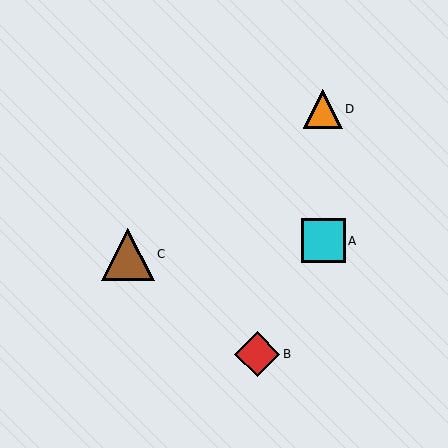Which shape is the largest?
The brown triangle (labeled C) is the largest.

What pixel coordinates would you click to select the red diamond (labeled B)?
Click at (257, 354) to select the red diamond B.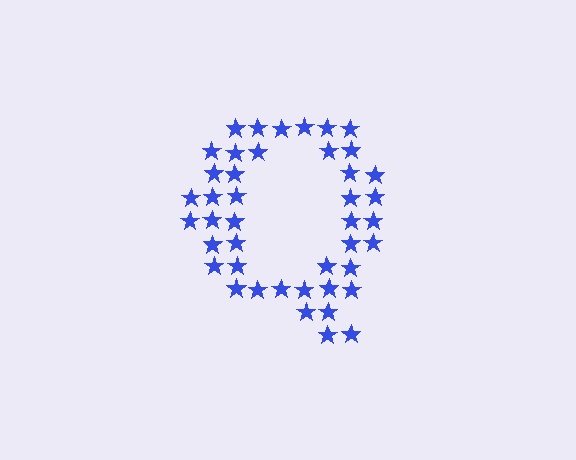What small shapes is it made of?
It is made of small stars.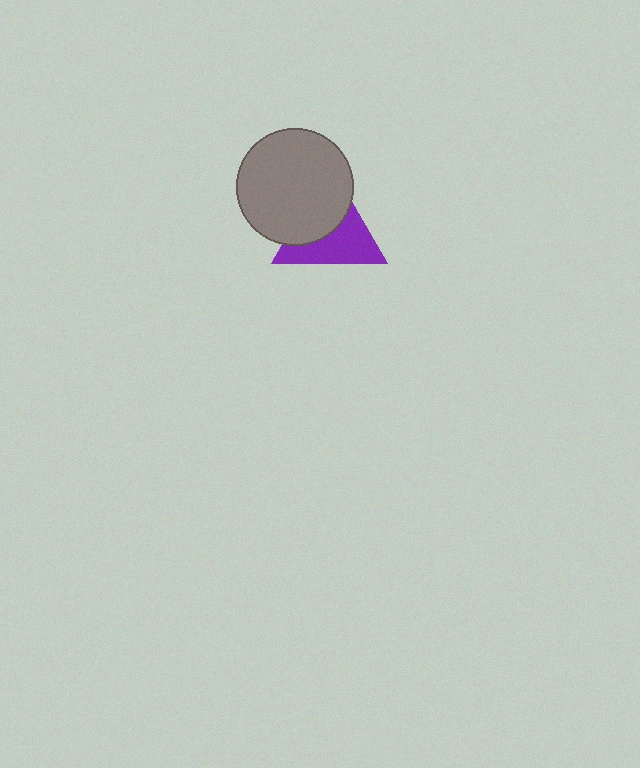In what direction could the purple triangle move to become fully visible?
The purple triangle could move toward the lower-right. That would shift it out from behind the gray circle entirely.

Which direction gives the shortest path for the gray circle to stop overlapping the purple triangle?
Moving toward the upper-left gives the shortest separation.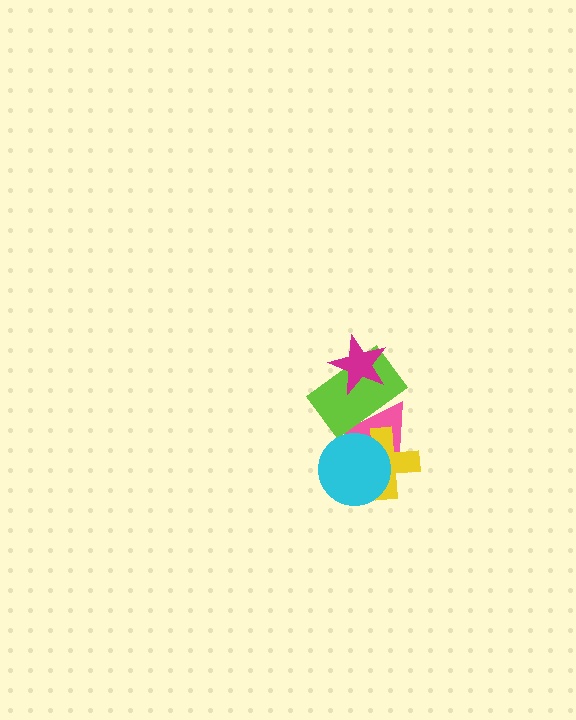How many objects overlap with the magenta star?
1 object overlaps with the magenta star.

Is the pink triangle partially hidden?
Yes, it is partially covered by another shape.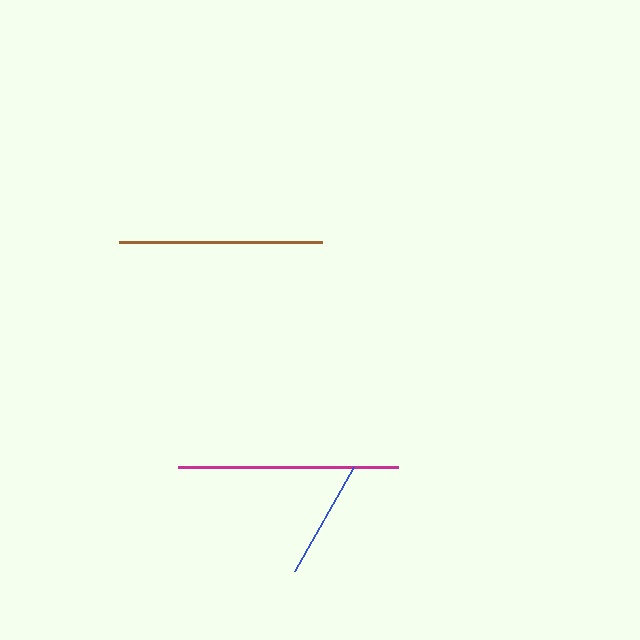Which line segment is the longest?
The magenta line is the longest at approximately 220 pixels.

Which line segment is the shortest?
The blue line is the shortest at approximately 120 pixels.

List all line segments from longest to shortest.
From longest to shortest: magenta, brown, blue.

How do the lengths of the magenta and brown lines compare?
The magenta and brown lines are approximately the same length.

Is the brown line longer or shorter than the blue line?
The brown line is longer than the blue line.